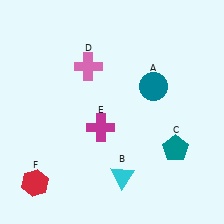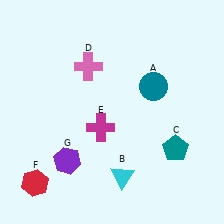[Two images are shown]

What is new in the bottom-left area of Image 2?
A purple hexagon (G) was added in the bottom-left area of Image 2.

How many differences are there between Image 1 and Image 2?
There is 1 difference between the two images.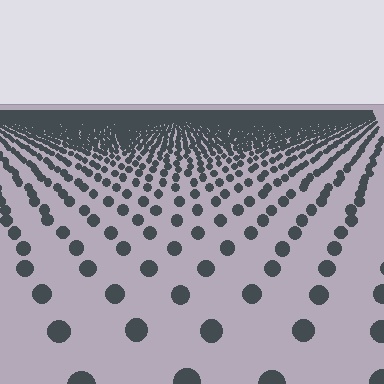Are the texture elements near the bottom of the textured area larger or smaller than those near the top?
Larger. Near the bottom, elements are closer to the viewer and appear at a bigger on-screen size.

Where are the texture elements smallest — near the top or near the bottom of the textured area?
Near the top.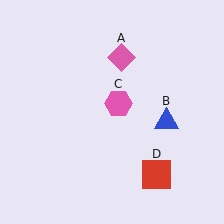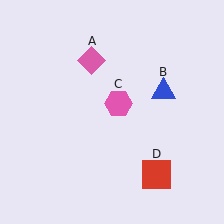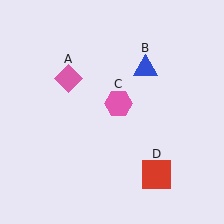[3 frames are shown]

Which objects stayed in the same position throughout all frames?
Pink hexagon (object C) and red square (object D) remained stationary.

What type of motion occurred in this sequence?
The pink diamond (object A), blue triangle (object B) rotated counterclockwise around the center of the scene.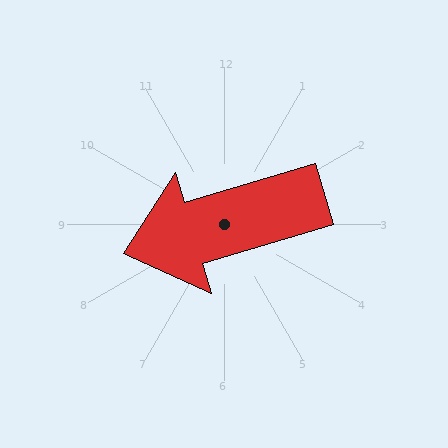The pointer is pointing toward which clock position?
Roughly 8 o'clock.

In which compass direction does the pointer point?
West.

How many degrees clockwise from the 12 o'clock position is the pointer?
Approximately 253 degrees.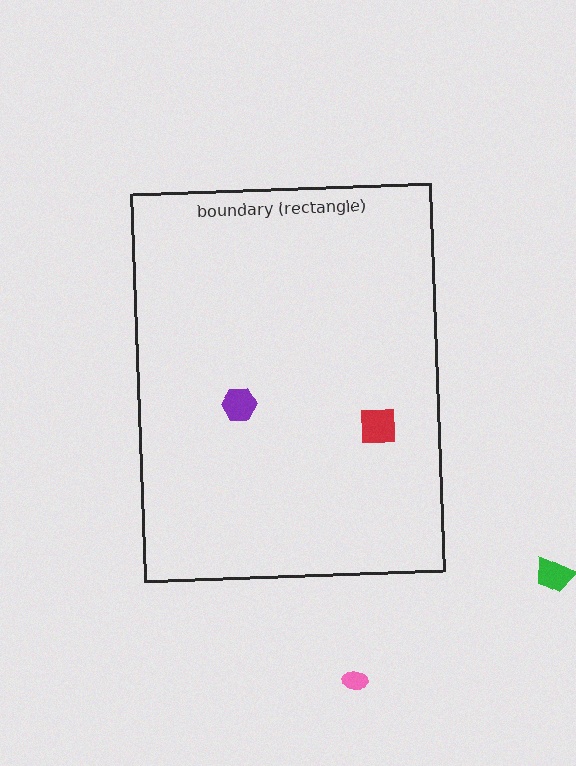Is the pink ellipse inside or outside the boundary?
Outside.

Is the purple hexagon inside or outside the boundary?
Inside.